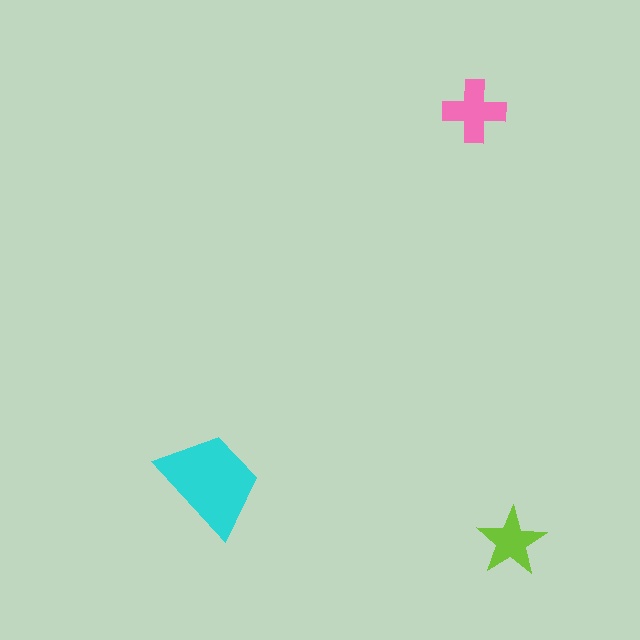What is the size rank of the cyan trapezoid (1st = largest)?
1st.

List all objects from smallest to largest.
The lime star, the pink cross, the cyan trapezoid.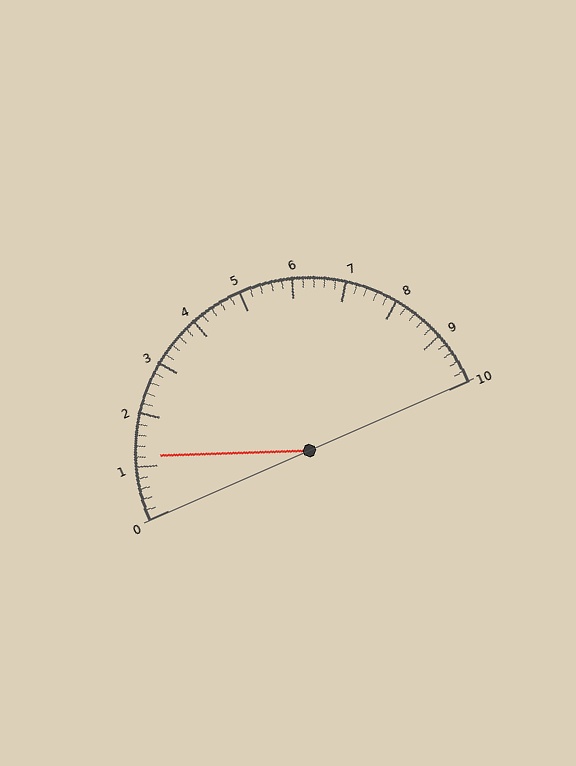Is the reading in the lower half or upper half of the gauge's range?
The reading is in the lower half of the range (0 to 10).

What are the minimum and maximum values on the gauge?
The gauge ranges from 0 to 10.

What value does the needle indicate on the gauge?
The needle indicates approximately 1.2.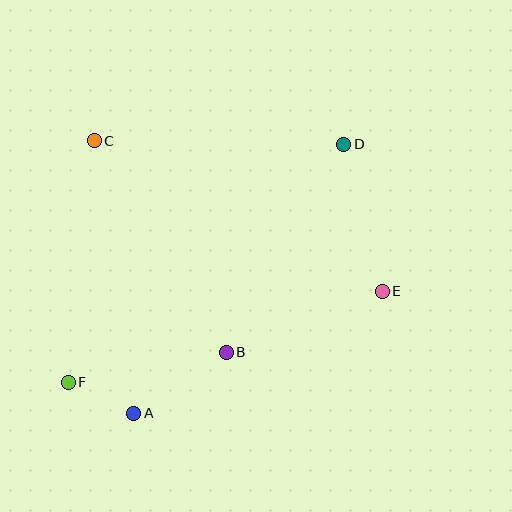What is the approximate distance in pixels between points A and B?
The distance between A and B is approximately 111 pixels.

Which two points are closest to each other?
Points A and F are closest to each other.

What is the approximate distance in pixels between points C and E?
The distance between C and E is approximately 325 pixels.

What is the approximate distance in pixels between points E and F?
The distance between E and F is approximately 327 pixels.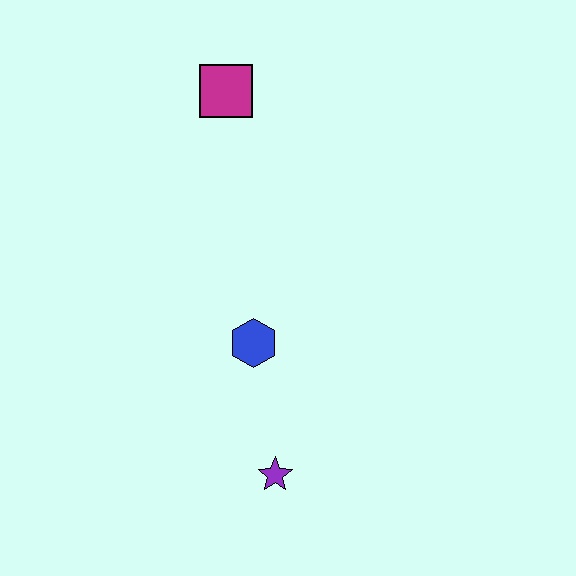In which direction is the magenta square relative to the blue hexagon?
The magenta square is above the blue hexagon.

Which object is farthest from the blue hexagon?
The magenta square is farthest from the blue hexagon.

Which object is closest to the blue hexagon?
The purple star is closest to the blue hexagon.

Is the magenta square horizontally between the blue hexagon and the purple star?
No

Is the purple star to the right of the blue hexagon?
Yes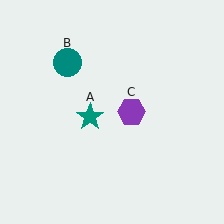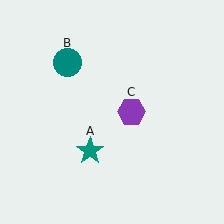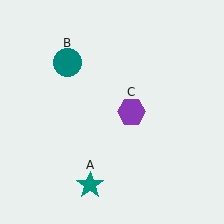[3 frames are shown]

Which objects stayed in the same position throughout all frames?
Teal circle (object B) and purple hexagon (object C) remained stationary.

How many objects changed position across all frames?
1 object changed position: teal star (object A).